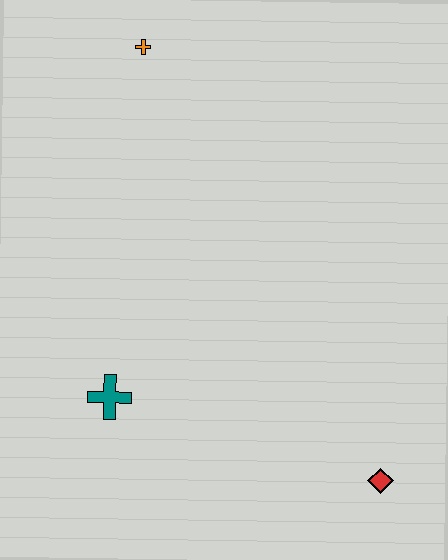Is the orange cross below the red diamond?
No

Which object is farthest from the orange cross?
The red diamond is farthest from the orange cross.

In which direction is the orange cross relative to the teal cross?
The orange cross is above the teal cross.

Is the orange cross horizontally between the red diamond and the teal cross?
Yes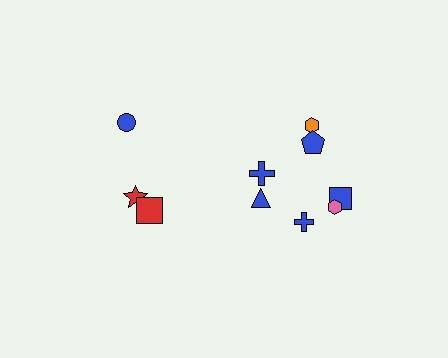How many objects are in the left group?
There are 3 objects.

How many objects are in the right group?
There are 7 objects.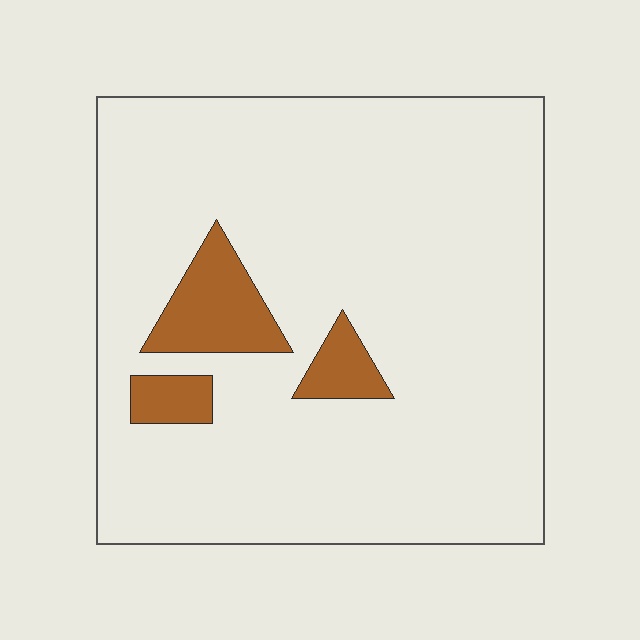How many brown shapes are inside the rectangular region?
3.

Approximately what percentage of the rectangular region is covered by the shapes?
Approximately 10%.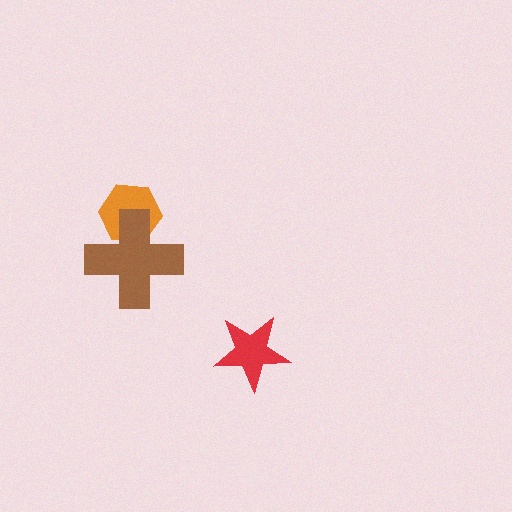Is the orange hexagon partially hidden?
Yes, it is partially covered by another shape.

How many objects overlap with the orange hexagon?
1 object overlaps with the orange hexagon.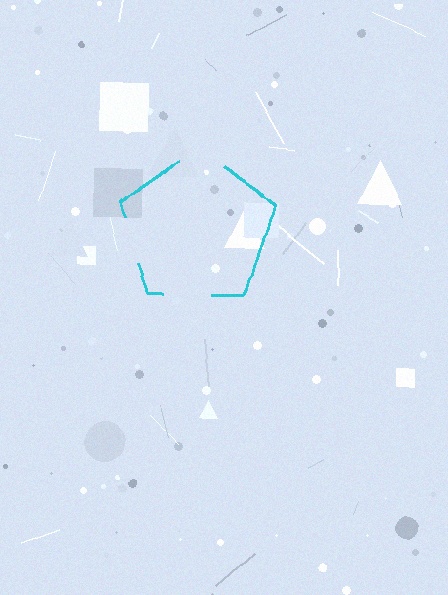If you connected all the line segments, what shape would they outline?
They would outline a pentagon.